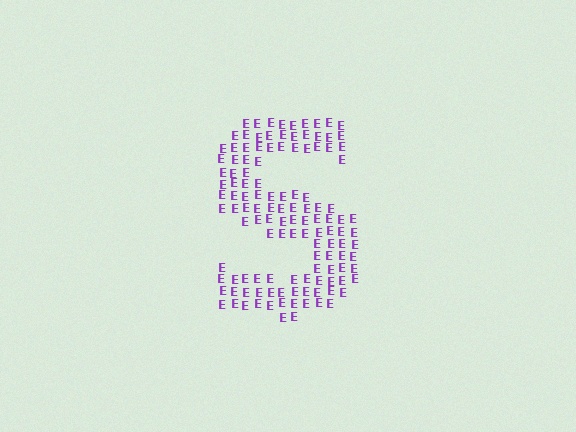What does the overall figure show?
The overall figure shows the letter S.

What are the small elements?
The small elements are letter E's.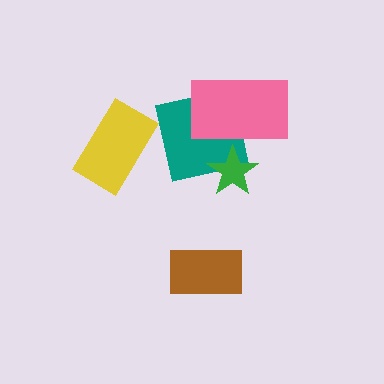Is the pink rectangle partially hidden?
No, no other shape covers it.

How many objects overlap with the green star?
2 objects overlap with the green star.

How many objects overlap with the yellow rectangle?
0 objects overlap with the yellow rectangle.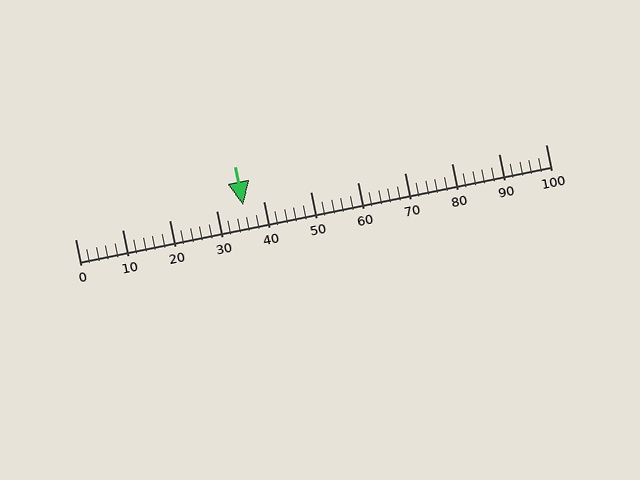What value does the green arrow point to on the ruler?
The green arrow points to approximately 36.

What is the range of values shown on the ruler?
The ruler shows values from 0 to 100.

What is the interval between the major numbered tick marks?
The major tick marks are spaced 10 units apart.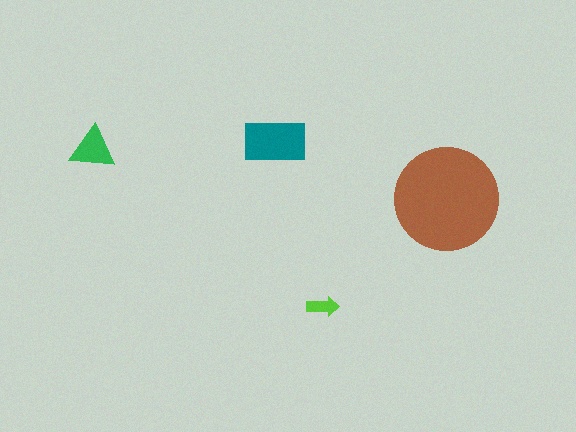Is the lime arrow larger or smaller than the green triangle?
Smaller.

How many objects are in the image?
There are 4 objects in the image.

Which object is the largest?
The brown circle.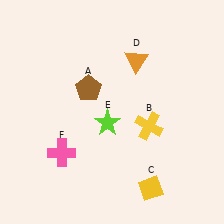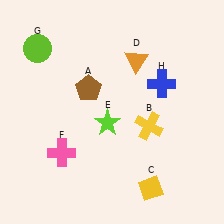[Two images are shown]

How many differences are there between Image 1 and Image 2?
There are 2 differences between the two images.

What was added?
A lime circle (G), a blue cross (H) were added in Image 2.